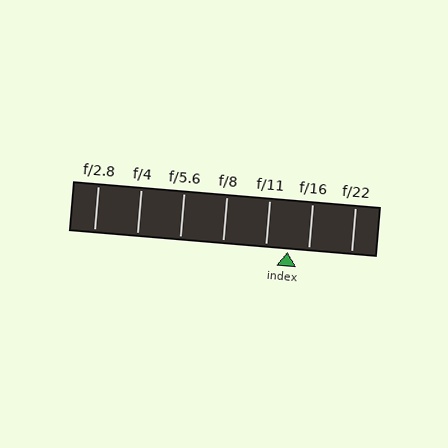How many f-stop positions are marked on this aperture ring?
There are 7 f-stop positions marked.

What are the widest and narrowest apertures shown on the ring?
The widest aperture shown is f/2.8 and the narrowest is f/22.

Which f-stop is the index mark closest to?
The index mark is closest to f/16.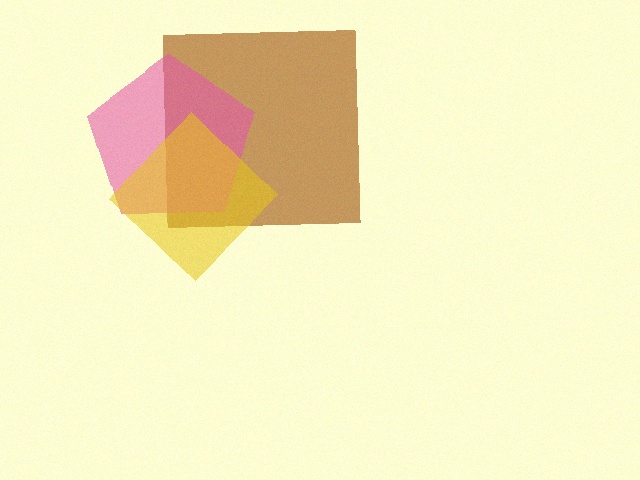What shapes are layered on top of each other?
The layered shapes are: a brown square, a pink pentagon, a yellow diamond.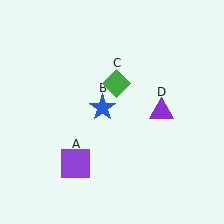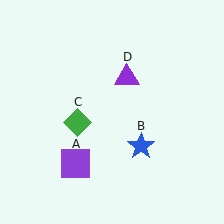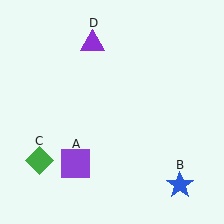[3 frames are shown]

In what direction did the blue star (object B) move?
The blue star (object B) moved down and to the right.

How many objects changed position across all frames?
3 objects changed position: blue star (object B), green diamond (object C), purple triangle (object D).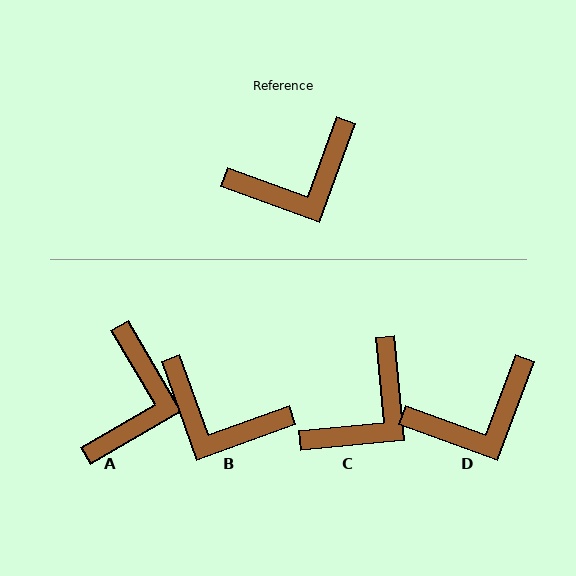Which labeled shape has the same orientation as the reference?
D.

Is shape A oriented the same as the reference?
No, it is off by about 51 degrees.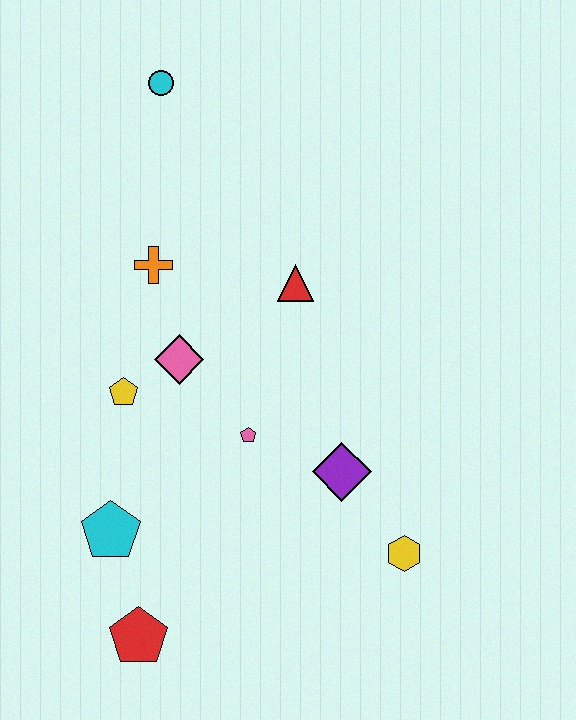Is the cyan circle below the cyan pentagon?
No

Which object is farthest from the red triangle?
The red pentagon is farthest from the red triangle.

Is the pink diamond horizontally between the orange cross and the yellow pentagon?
No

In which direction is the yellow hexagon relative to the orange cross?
The yellow hexagon is below the orange cross.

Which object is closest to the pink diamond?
The yellow pentagon is closest to the pink diamond.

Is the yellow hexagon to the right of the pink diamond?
Yes